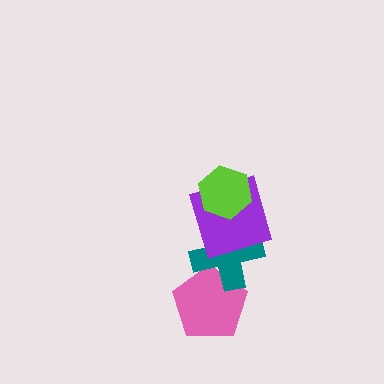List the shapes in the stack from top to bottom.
From top to bottom: the lime hexagon, the purple square, the teal cross, the pink pentagon.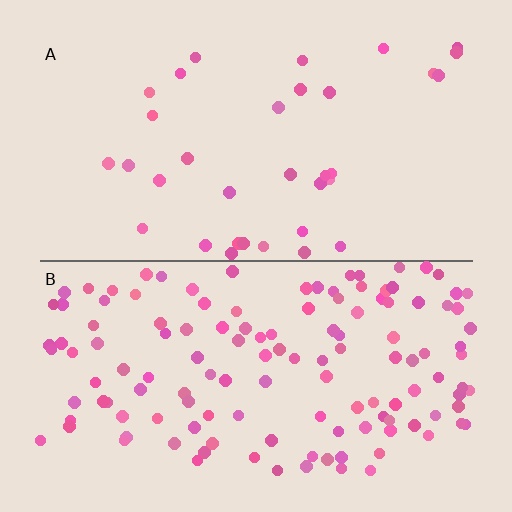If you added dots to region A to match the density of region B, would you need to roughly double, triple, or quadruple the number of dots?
Approximately quadruple.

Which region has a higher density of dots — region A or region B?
B (the bottom).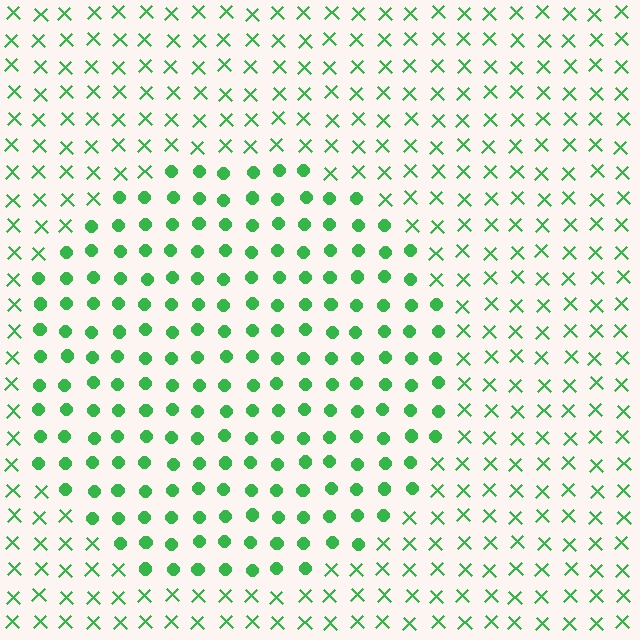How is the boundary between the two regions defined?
The boundary is defined by a change in element shape: circles inside vs. X marks outside. All elements share the same color and spacing.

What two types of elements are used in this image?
The image uses circles inside the circle region and X marks outside it.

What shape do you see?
I see a circle.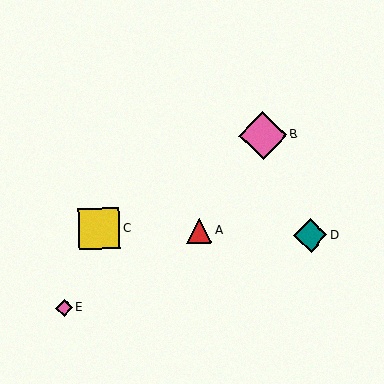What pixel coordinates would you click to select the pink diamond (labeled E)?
Click at (64, 308) to select the pink diamond E.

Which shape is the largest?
The pink diamond (labeled B) is the largest.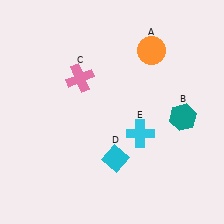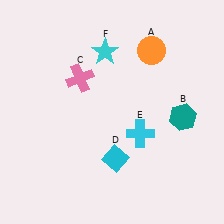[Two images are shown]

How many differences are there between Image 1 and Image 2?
There is 1 difference between the two images.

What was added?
A cyan star (F) was added in Image 2.